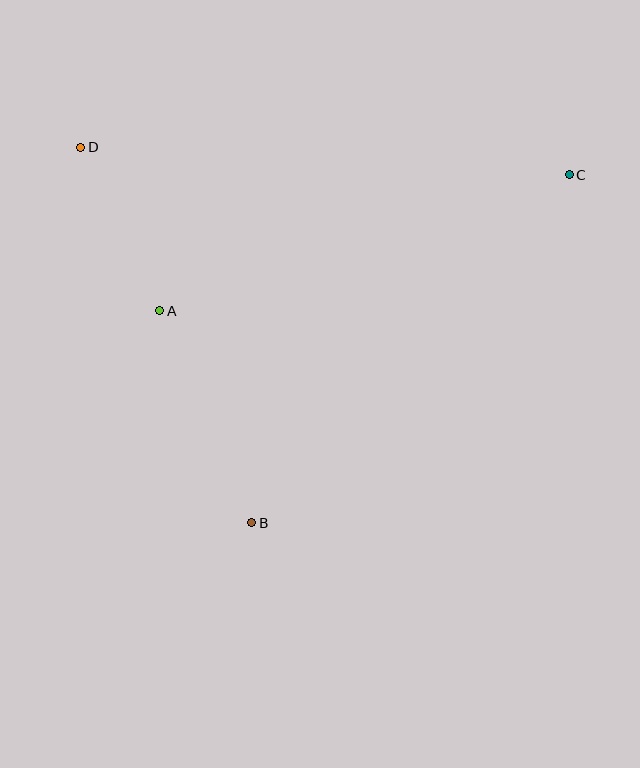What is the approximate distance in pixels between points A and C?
The distance between A and C is approximately 431 pixels.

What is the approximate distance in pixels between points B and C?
The distance between B and C is approximately 471 pixels.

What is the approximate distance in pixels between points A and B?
The distance between A and B is approximately 231 pixels.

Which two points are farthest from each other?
Points C and D are farthest from each other.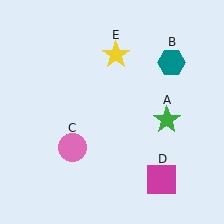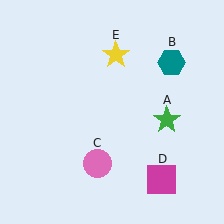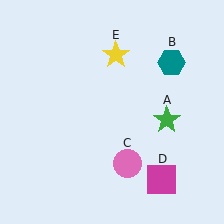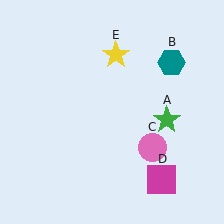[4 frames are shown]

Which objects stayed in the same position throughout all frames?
Green star (object A) and teal hexagon (object B) and magenta square (object D) and yellow star (object E) remained stationary.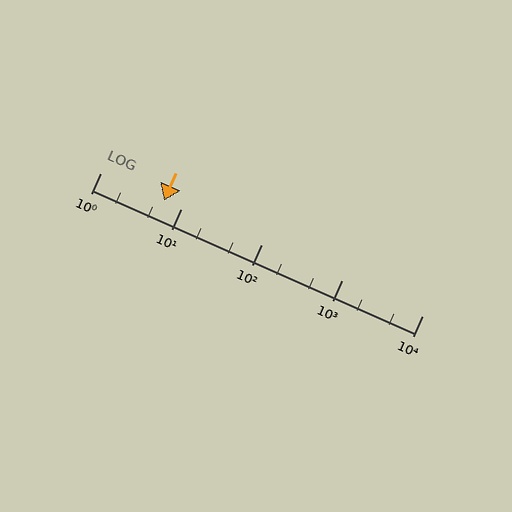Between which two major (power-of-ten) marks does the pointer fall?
The pointer is between 1 and 10.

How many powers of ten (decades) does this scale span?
The scale spans 4 decades, from 1 to 10000.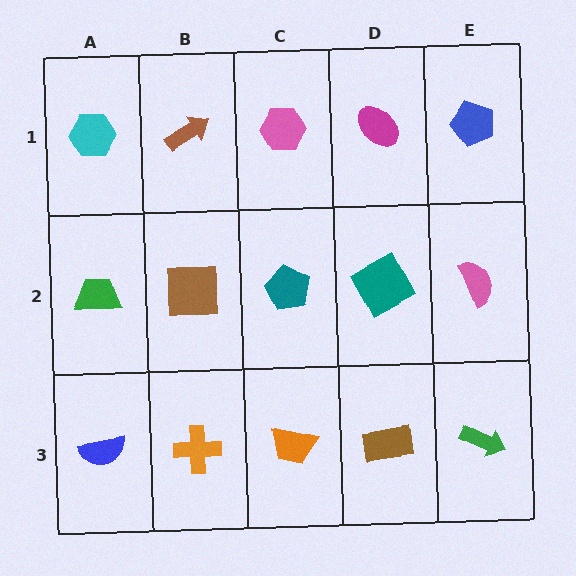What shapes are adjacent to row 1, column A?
A green trapezoid (row 2, column A), a brown arrow (row 1, column B).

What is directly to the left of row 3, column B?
A blue semicircle.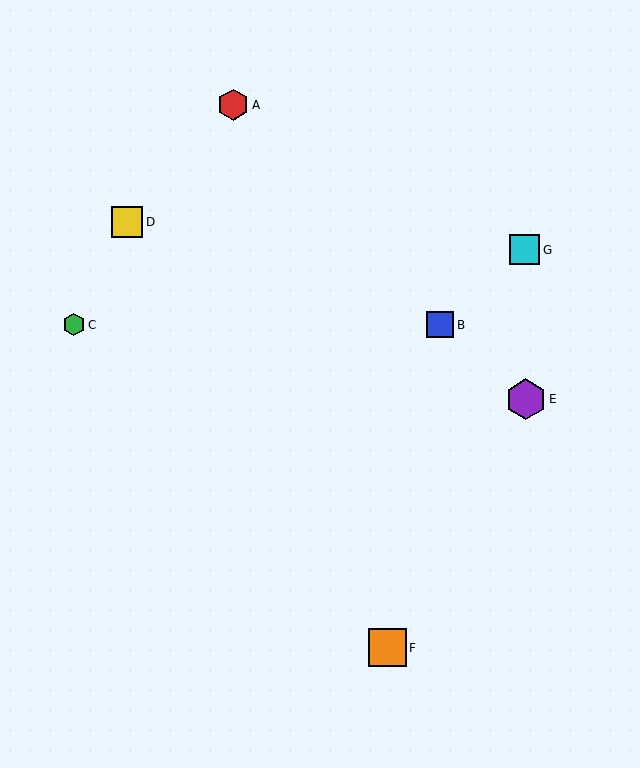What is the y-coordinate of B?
Object B is at y≈325.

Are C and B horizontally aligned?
Yes, both are at y≈325.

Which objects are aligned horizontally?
Objects B, C are aligned horizontally.